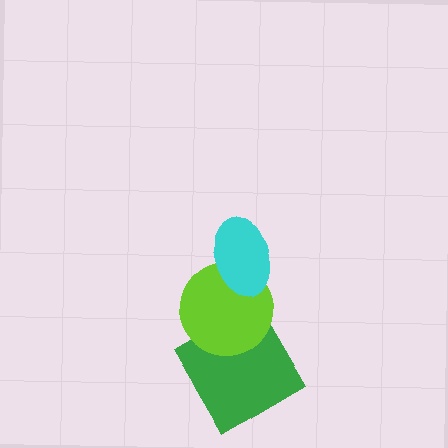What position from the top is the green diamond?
The green diamond is 3rd from the top.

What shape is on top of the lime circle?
The cyan ellipse is on top of the lime circle.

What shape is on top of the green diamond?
The lime circle is on top of the green diamond.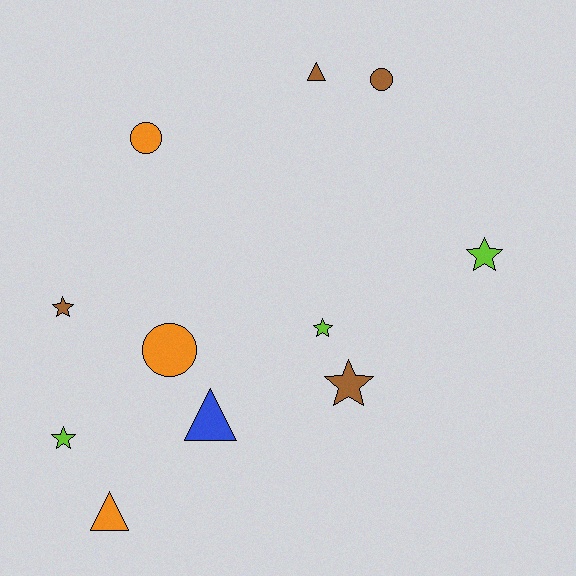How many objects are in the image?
There are 11 objects.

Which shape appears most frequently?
Star, with 5 objects.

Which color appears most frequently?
Brown, with 4 objects.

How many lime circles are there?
There are no lime circles.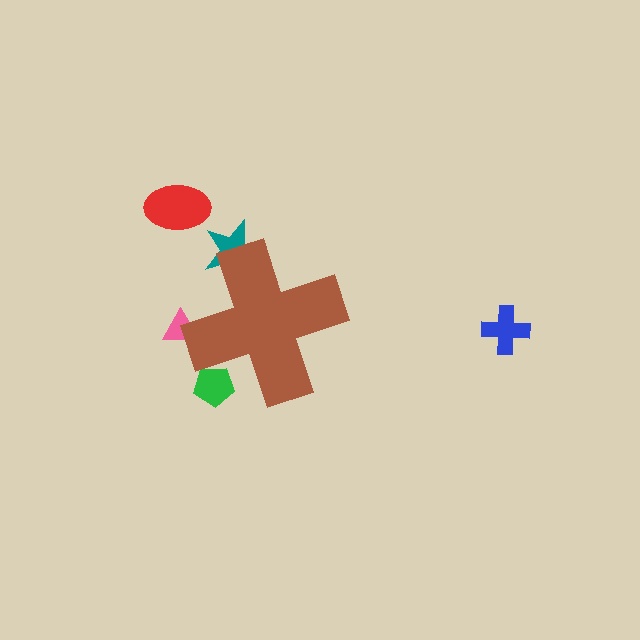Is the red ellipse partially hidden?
No, the red ellipse is fully visible.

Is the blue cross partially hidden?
No, the blue cross is fully visible.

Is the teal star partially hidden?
Yes, the teal star is partially hidden behind the brown cross.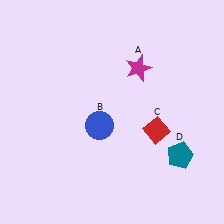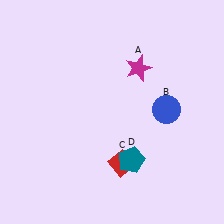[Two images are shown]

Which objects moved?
The objects that moved are: the blue circle (B), the red diamond (C), the teal pentagon (D).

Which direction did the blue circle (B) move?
The blue circle (B) moved right.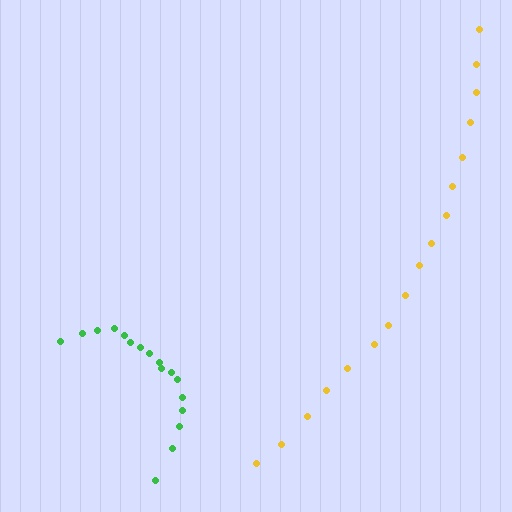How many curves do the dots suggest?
There are 2 distinct paths.